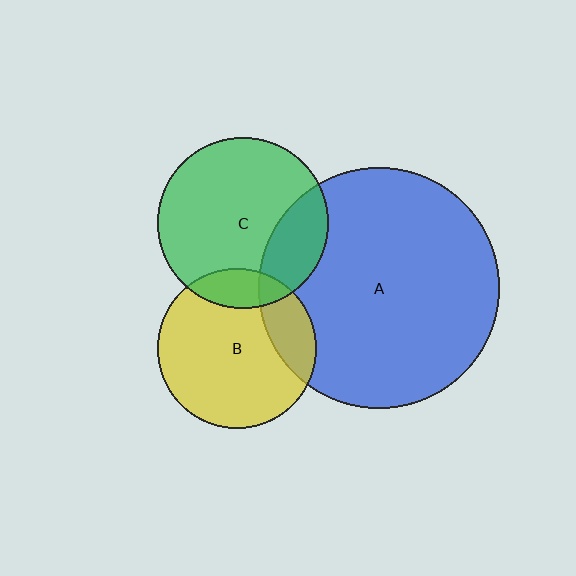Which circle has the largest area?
Circle A (blue).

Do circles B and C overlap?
Yes.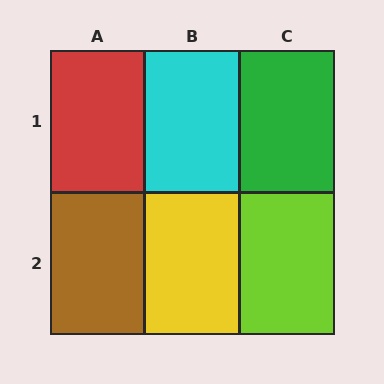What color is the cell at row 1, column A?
Red.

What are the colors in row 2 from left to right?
Brown, yellow, lime.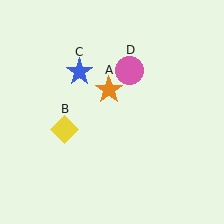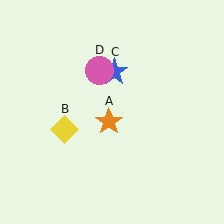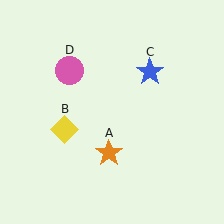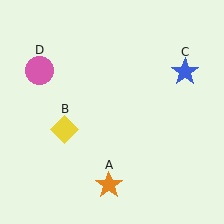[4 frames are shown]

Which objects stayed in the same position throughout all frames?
Yellow diamond (object B) remained stationary.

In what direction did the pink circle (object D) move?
The pink circle (object D) moved left.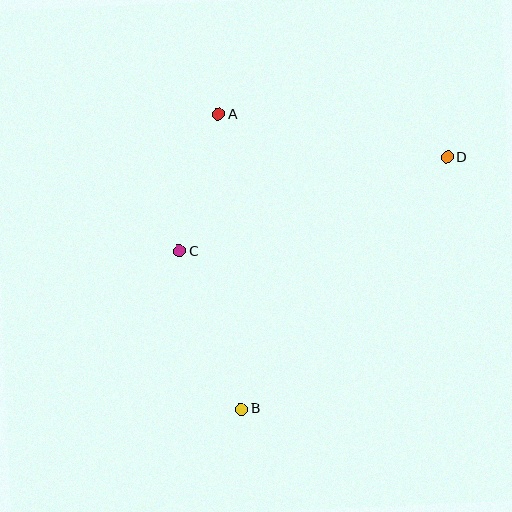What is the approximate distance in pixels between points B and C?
The distance between B and C is approximately 170 pixels.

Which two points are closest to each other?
Points A and C are closest to each other.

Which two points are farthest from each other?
Points B and D are farthest from each other.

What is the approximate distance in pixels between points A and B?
The distance between A and B is approximately 295 pixels.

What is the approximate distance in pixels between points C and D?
The distance between C and D is approximately 283 pixels.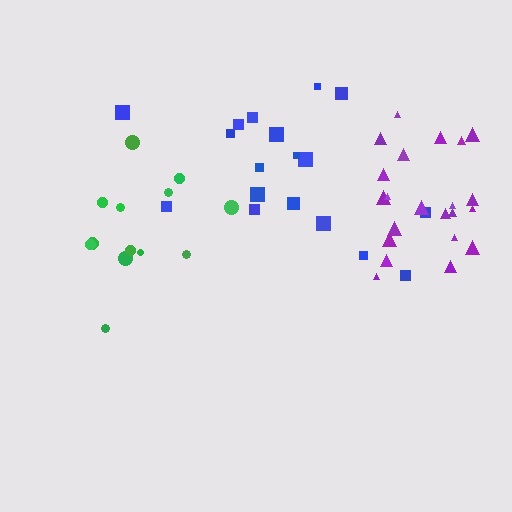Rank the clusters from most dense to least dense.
purple, green, blue.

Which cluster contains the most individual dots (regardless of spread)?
Purple (22).